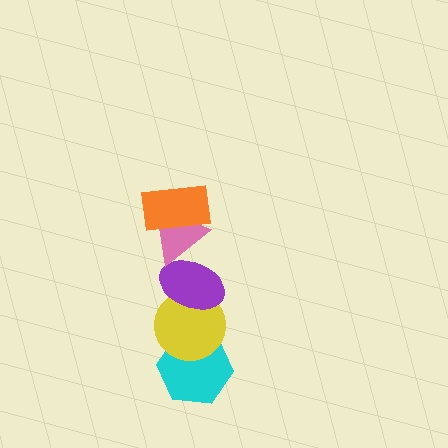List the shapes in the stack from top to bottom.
From top to bottom: the orange rectangle, the pink triangle, the purple ellipse, the yellow circle, the cyan hexagon.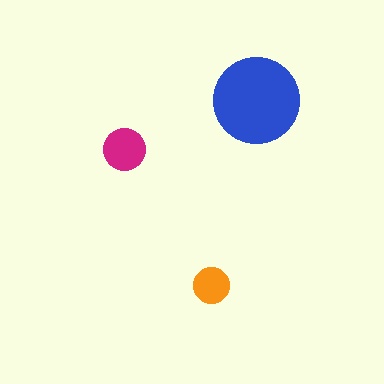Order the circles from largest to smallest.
the blue one, the magenta one, the orange one.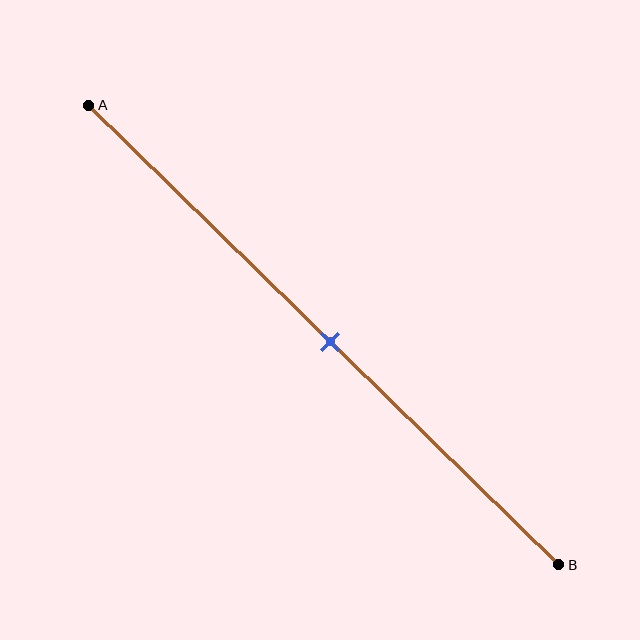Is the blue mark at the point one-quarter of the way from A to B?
No, the mark is at about 50% from A, not at the 25% one-quarter point.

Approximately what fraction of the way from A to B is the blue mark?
The blue mark is approximately 50% of the way from A to B.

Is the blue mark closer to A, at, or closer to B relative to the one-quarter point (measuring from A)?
The blue mark is closer to point B than the one-quarter point of segment AB.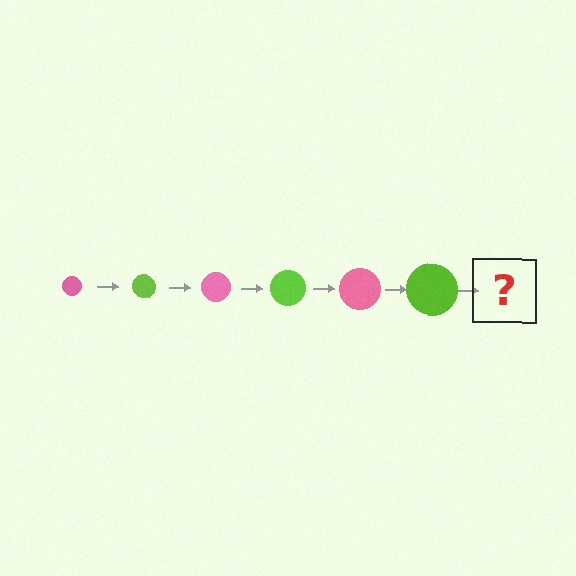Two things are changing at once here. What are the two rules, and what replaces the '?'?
The two rules are that the circle grows larger each step and the color cycles through pink and lime. The '?' should be a pink circle, larger than the previous one.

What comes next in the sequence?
The next element should be a pink circle, larger than the previous one.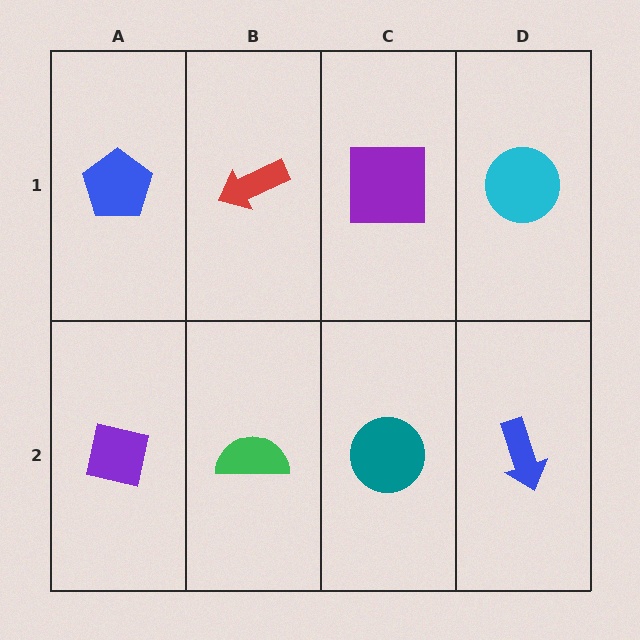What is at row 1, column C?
A purple square.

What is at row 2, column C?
A teal circle.